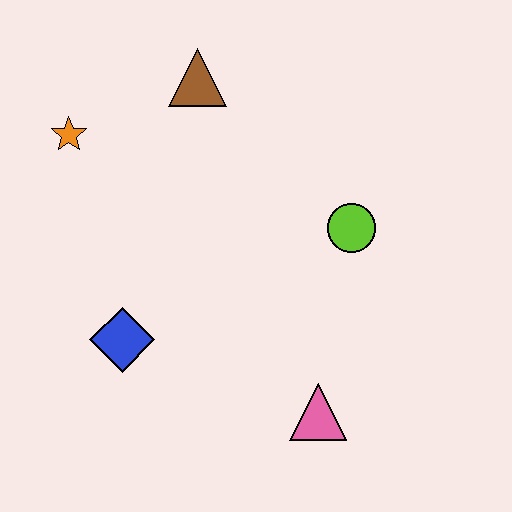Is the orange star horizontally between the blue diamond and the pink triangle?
No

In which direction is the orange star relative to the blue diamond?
The orange star is above the blue diamond.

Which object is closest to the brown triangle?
The orange star is closest to the brown triangle.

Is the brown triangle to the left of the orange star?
No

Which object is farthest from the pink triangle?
The orange star is farthest from the pink triangle.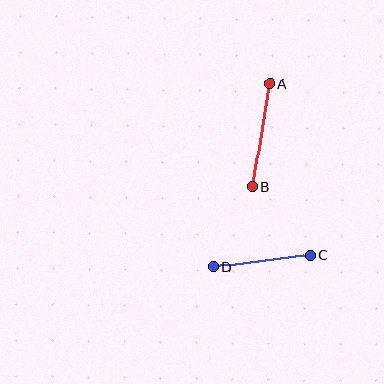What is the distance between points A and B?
The distance is approximately 104 pixels.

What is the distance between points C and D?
The distance is approximately 98 pixels.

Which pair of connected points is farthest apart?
Points A and B are farthest apart.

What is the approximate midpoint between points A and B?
The midpoint is at approximately (261, 135) pixels.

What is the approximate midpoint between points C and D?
The midpoint is at approximately (262, 261) pixels.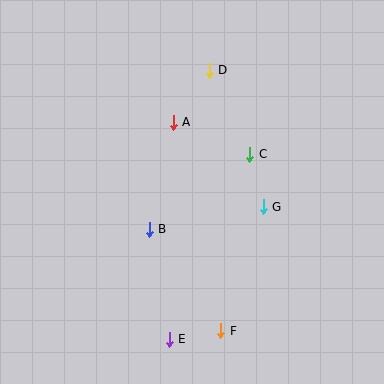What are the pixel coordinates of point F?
Point F is at (221, 331).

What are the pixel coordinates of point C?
Point C is at (250, 154).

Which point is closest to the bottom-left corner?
Point E is closest to the bottom-left corner.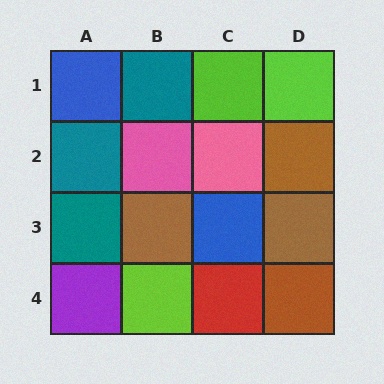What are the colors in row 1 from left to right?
Blue, teal, lime, lime.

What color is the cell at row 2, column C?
Pink.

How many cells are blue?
2 cells are blue.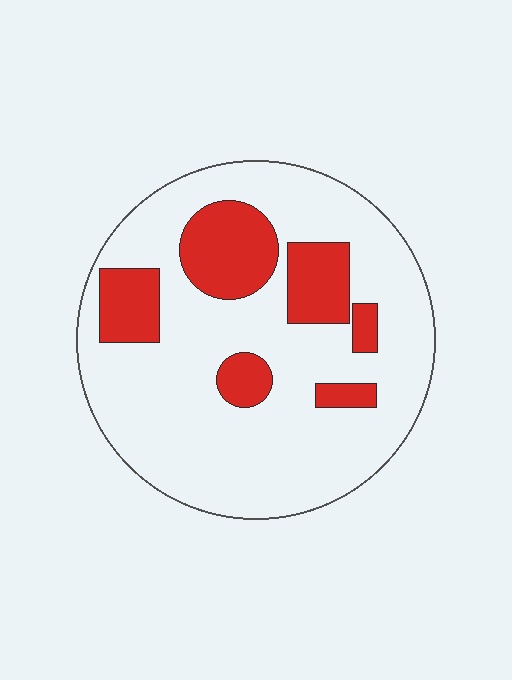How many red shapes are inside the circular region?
6.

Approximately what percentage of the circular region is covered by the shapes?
Approximately 25%.